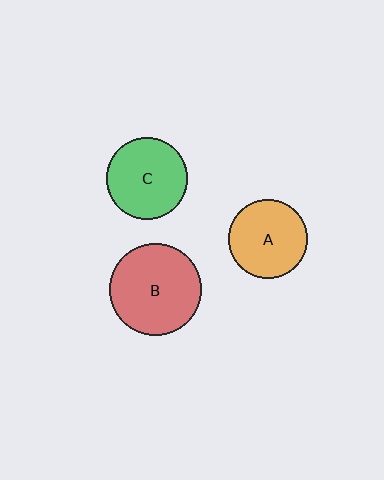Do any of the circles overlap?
No, none of the circles overlap.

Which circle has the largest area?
Circle B (red).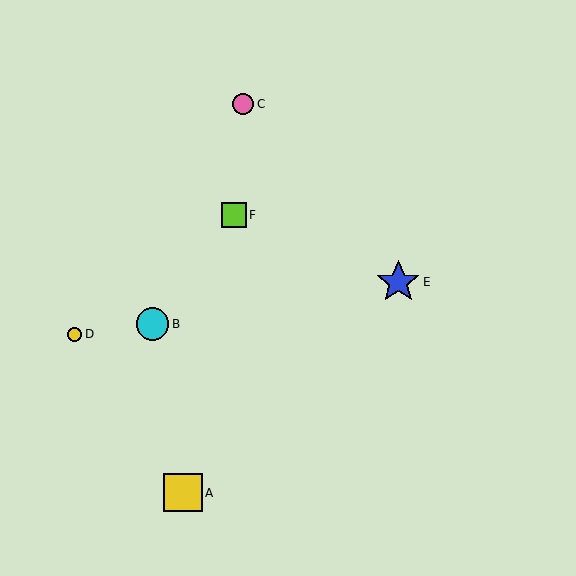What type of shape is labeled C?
Shape C is a pink circle.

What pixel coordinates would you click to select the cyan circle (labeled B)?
Click at (153, 324) to select the cyan circle B.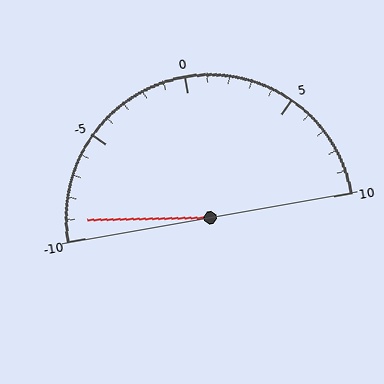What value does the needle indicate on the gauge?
The needle indicates approximately -9.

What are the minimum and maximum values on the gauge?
The gauge ranges from -10 to 10.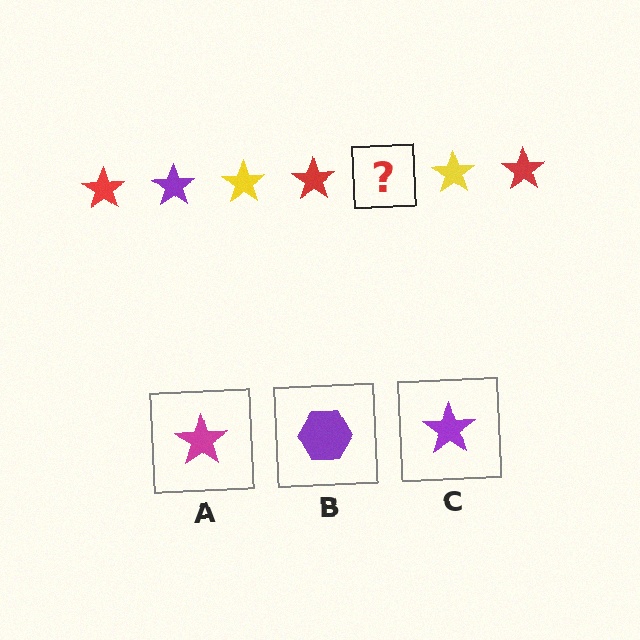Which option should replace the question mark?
Option C.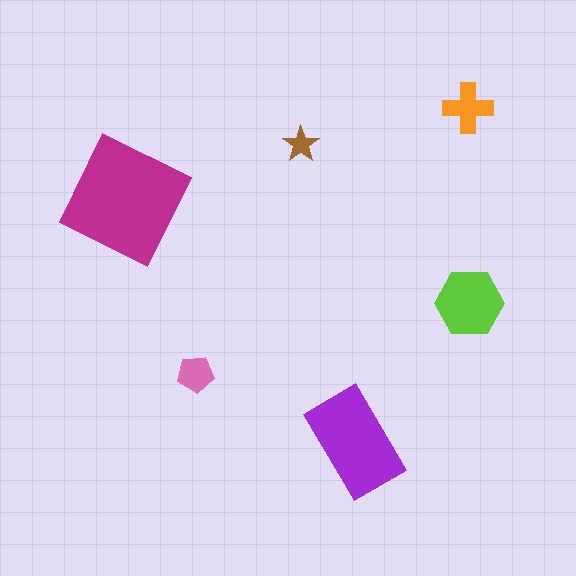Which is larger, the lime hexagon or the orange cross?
The lime hexagon.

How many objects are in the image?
There are 6 objects in the image.